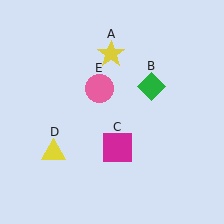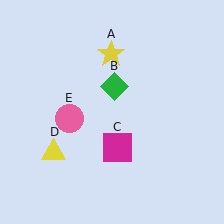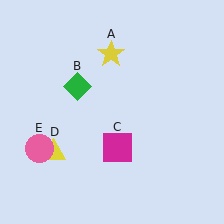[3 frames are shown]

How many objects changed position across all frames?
2 objects changed position: green diamond (object B), pink circle (object E).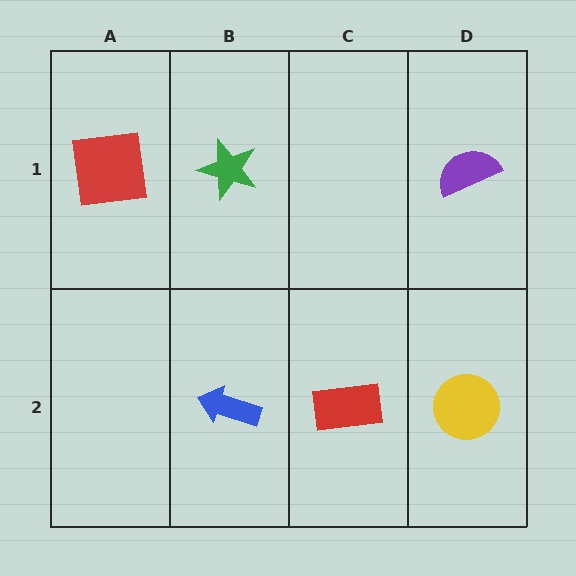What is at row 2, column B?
A blue arrow.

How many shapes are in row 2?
3 shapes.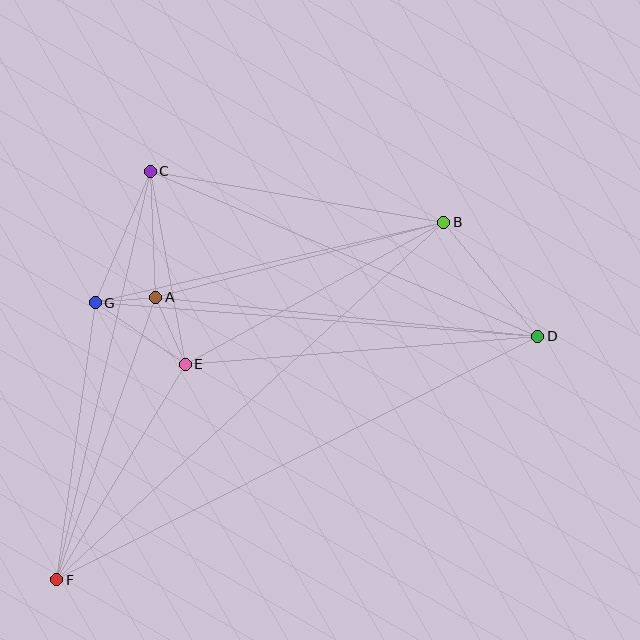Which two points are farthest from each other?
Points D and F are farthest from each other.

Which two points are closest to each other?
Points A and G are closest to each other.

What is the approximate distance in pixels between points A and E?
The distance between A and E is approximately 73 pixels.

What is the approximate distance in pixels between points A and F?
The distance between A and F is approximately 299 pixels.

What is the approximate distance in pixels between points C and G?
The distance between C and G is approximately 142 pixels.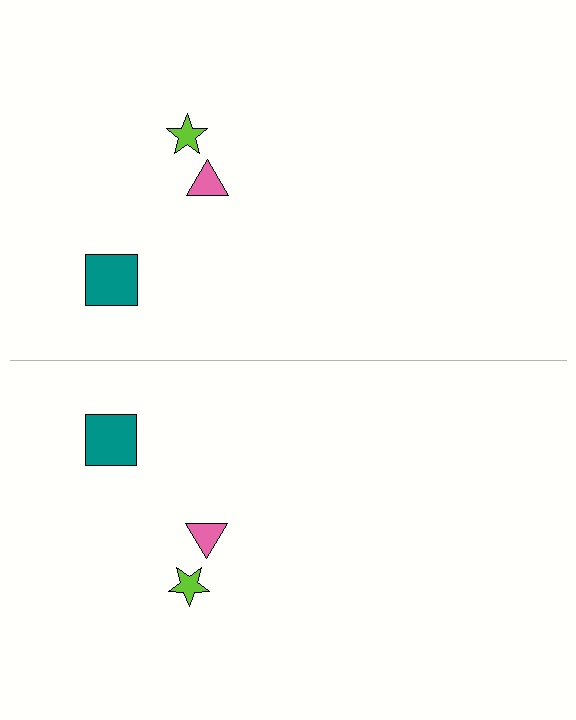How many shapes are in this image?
There are 6 shapes in this image.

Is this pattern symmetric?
Yes, this pattern has bilateral (reflection) symmetry.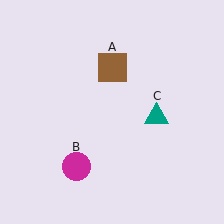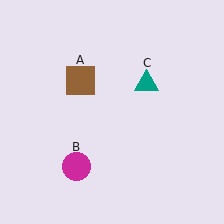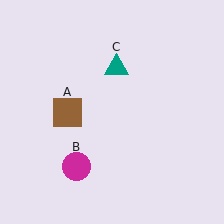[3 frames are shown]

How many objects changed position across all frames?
2 objects changed position: brown square (object A), teal triangle (object C).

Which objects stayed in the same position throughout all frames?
Magenta circle (object B) remained stationary.